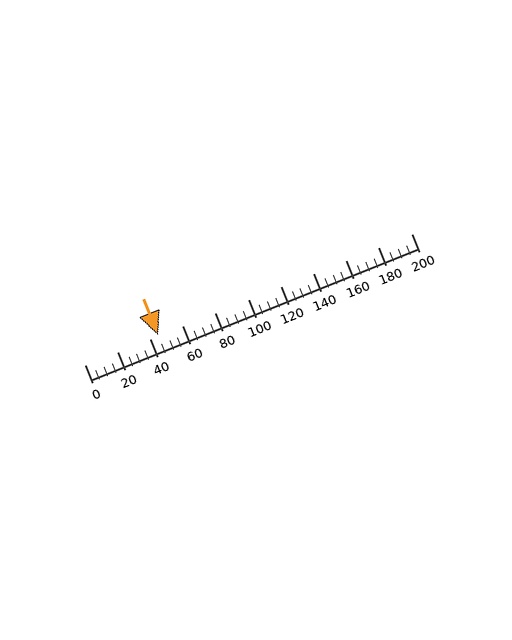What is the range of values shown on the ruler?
The ruler shows values from 0 to 200.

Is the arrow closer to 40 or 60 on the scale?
The arrow is closer to 40.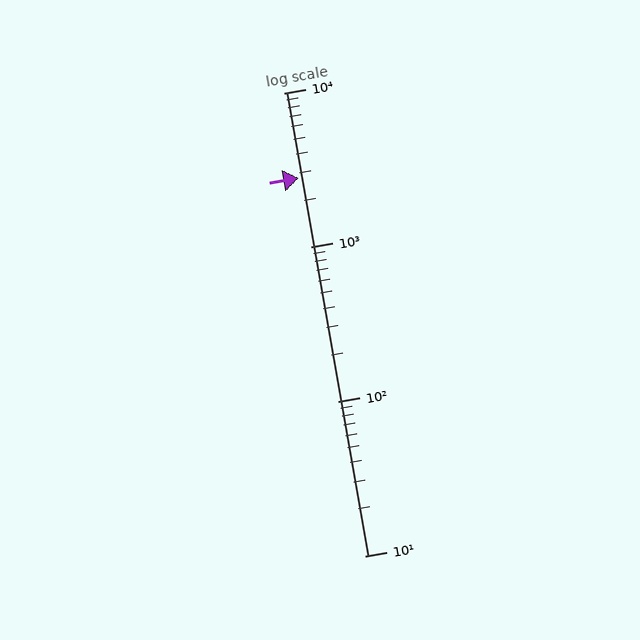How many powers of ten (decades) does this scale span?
The scale spans 3 decades, from 10 to 10000.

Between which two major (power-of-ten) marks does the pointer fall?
The pointer is between 1000 and 10000.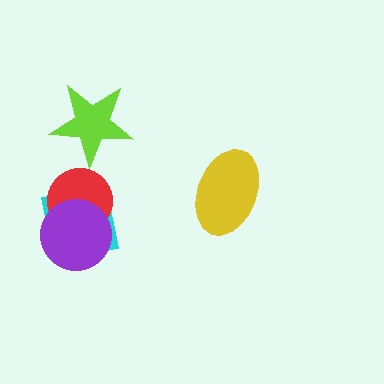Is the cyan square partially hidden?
Yes, it is partially covered by another shape.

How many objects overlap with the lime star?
0 objects overlap with the lime star.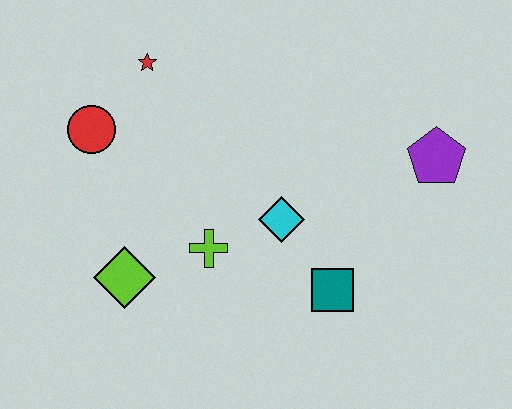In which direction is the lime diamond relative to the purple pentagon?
The lime diamond is to the left of the purple pentagon.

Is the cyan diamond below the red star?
Yes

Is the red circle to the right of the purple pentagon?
No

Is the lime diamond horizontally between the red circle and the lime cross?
Yes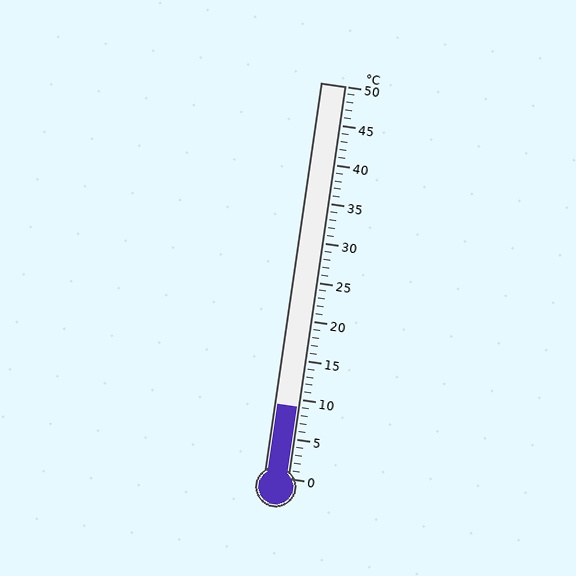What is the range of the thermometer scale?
The thermometer scale ranges from 0°C to 50°C.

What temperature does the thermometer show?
The thermometer shows approximately 9°C.